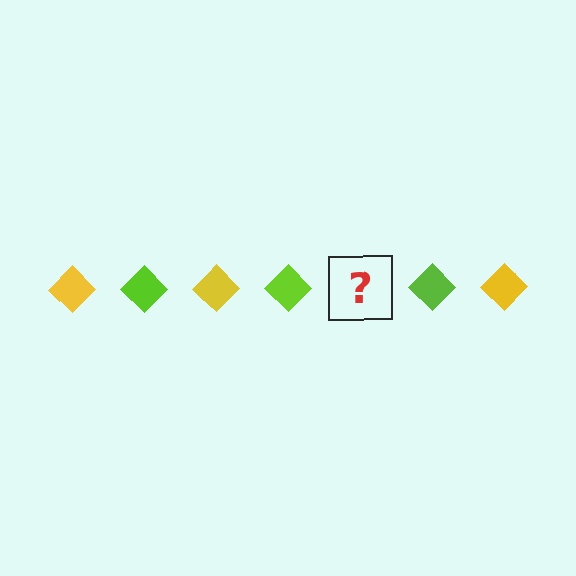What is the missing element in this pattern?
The missing element is a yellow diamond.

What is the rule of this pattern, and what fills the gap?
The rule is that the pattern cycles through yellow, lime diamonds. The gap should be filled with a yellow diamond.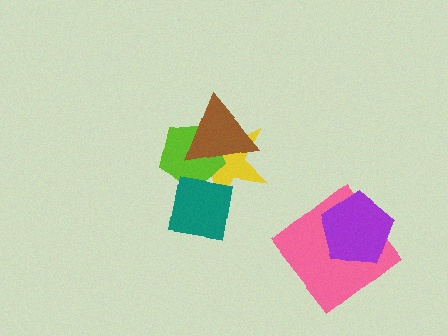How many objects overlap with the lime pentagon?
3 objects overlap with the lime pentagon.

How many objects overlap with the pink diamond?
1 object overlaps with the pink diamond.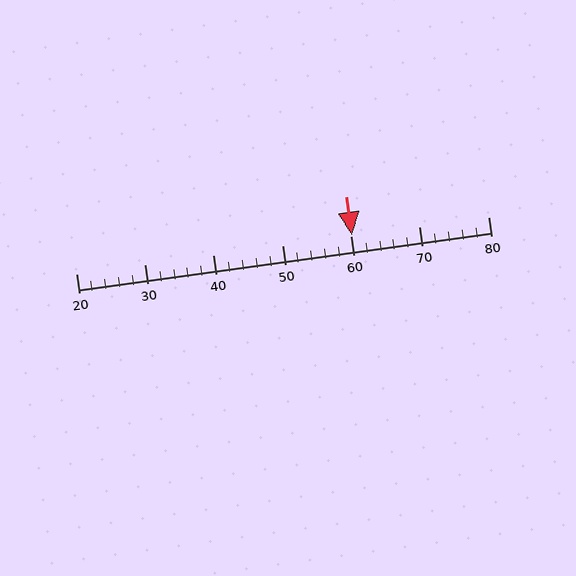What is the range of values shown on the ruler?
The ruler shows values from 20 to 80.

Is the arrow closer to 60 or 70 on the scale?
The arrow is closer to 60.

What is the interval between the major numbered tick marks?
The major tick marks are spaced 10 units apart.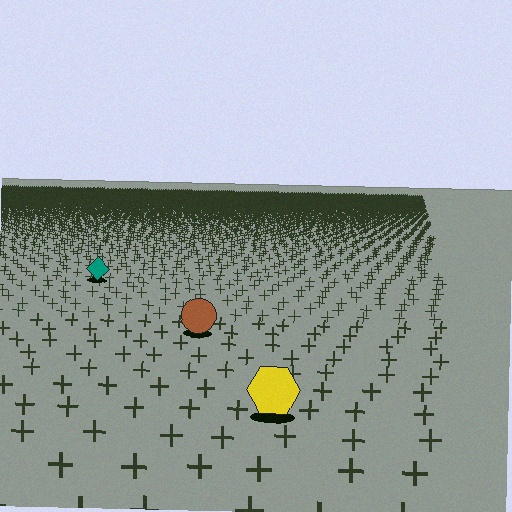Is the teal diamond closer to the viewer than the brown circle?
No. The brown circle is closer — you can tell from the texture gradient: the ground texture is coarser near it.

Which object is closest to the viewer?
The yellow hexagon is closest. The texture marks near it are larger and more spread out.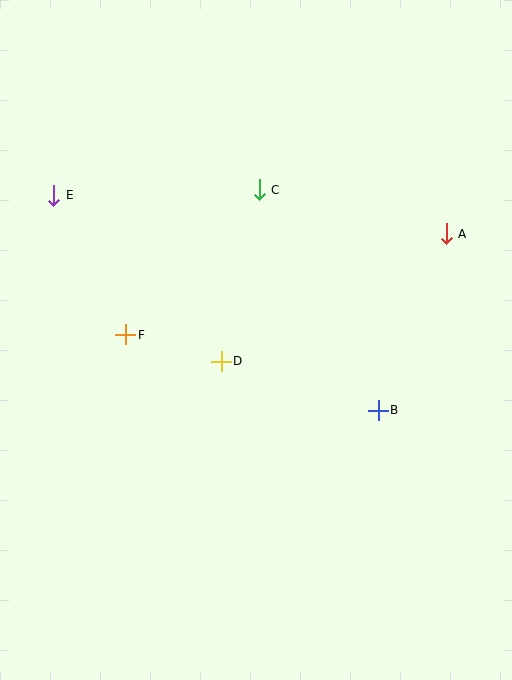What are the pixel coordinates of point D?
Point D is at (221, 361).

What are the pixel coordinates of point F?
Point F is at (126, 335).